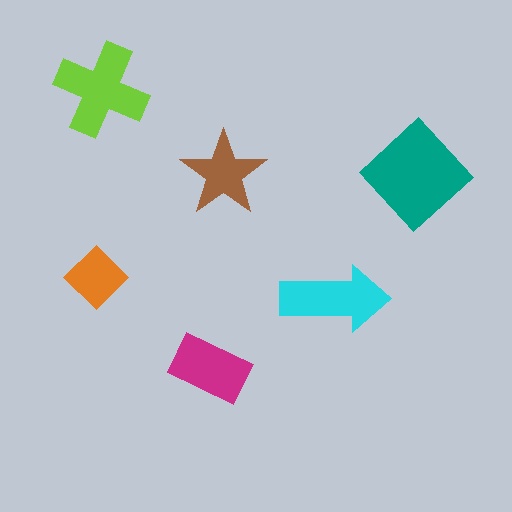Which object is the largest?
The teal diamond.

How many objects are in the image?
There are 6 objects in the image.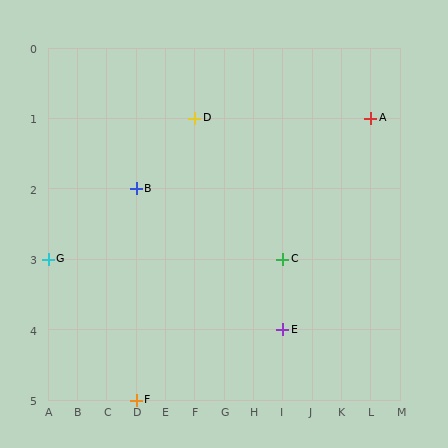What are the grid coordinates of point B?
Point B is at grid coordinates (D, 2).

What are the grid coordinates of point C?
Point C is at grid coordinates (I, 3).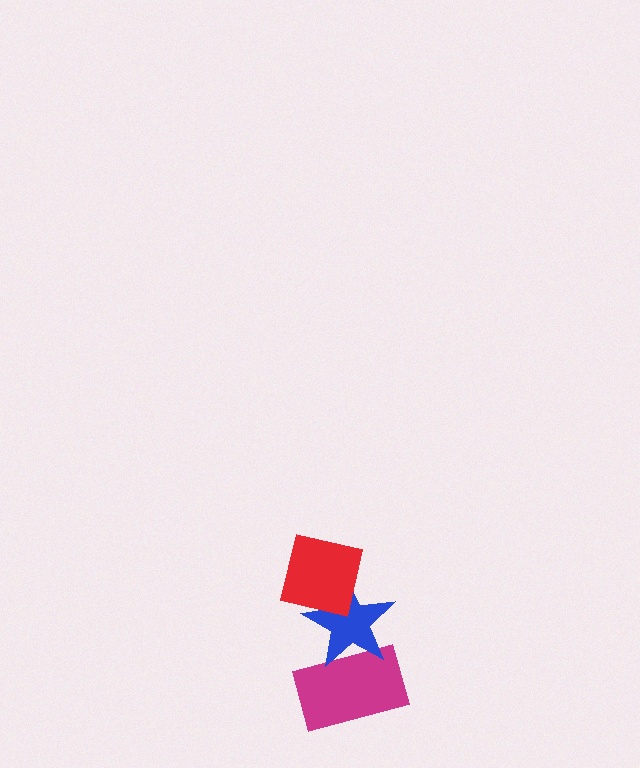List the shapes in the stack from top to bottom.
From top to bottom: the red square, the blue star, the magenta rectangle.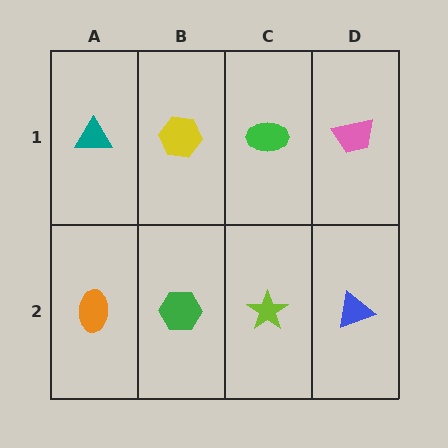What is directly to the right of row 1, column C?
A pink trapezoid.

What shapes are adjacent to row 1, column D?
A blue triangle (row 2, column D), a green ellipse (row 1, column C).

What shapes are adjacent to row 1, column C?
A lime star (row 2, column C), a yellow hexagon (row 1, column B), a pink trapezoid (row 1, column D).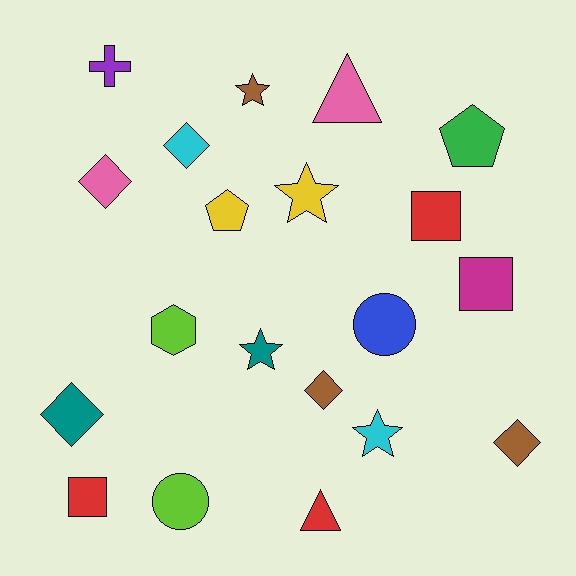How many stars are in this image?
There are 4 stars.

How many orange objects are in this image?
There are no orange objects.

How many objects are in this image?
There are 20 objects.